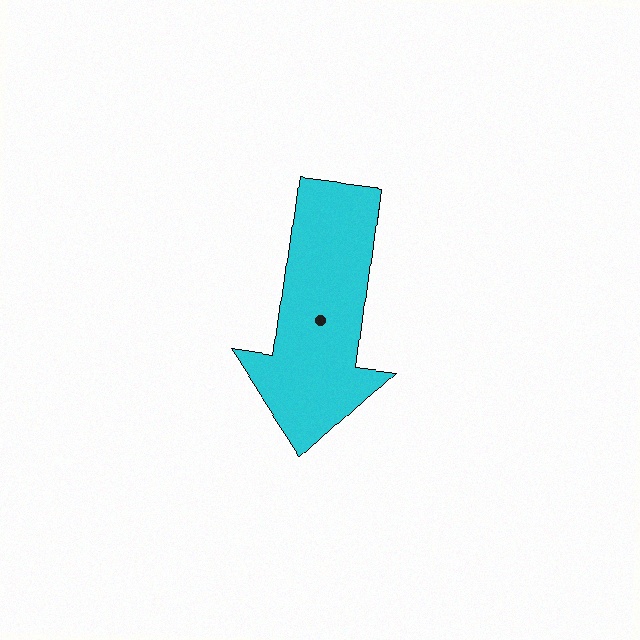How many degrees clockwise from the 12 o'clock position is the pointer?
Approximately 187 degrees.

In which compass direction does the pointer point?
South.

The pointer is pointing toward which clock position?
Roughly 6 o'clock.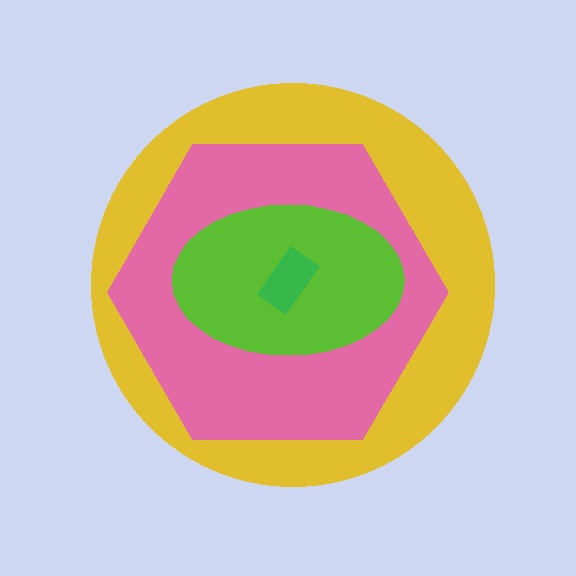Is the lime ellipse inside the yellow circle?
Yes.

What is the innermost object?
The green rectangle.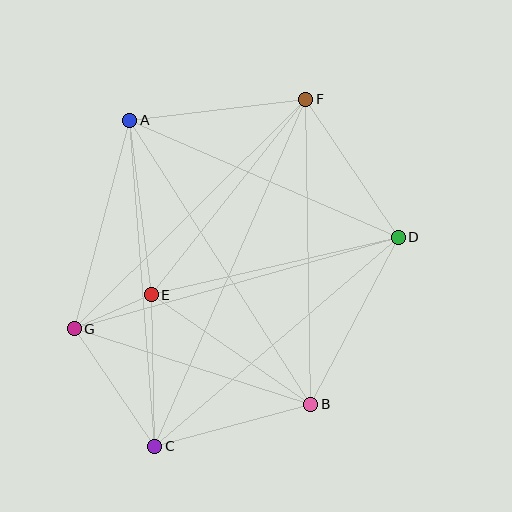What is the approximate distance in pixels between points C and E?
The distance between C and E is approximately 152 pixels.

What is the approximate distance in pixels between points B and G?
The distance between B and G is approximately 248 pixels.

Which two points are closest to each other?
Points E and G are closest to each other.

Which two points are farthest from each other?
Points C and F are farthest from each other.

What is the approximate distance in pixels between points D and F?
The distance between D and F is approximately 166 pixels.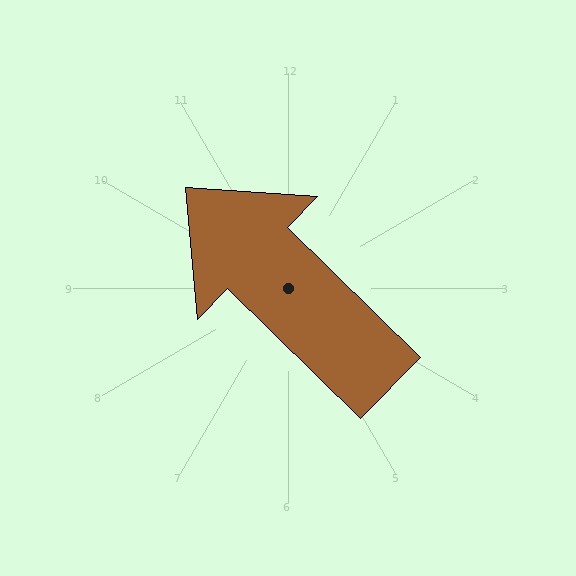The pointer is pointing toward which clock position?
Roughly 10 o'clock.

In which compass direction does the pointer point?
Northwest.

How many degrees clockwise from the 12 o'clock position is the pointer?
Approximately 314 degrees.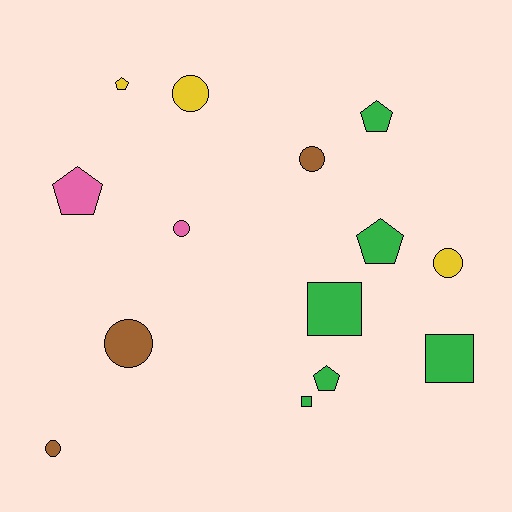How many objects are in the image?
There are 14 objects.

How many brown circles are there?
There are 3 brown circles.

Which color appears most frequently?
Green, with 6 objects.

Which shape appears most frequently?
Circle, with 6 objects.